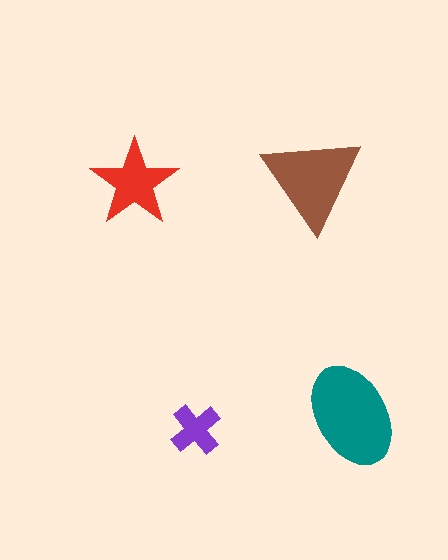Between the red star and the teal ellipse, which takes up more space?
The teal ellipse.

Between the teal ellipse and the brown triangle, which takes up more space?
The teal ellipse.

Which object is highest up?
The brown triangle is topmost.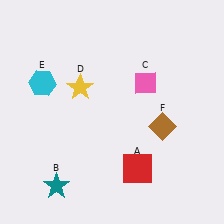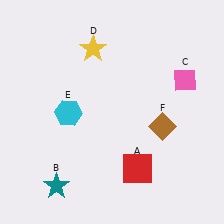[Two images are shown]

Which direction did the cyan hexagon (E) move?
The cyan hexagon (E) moved down.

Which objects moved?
The objects that moved are: the pink diamond (C), the yellow star (D), the cyan hexagon (E).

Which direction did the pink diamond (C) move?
The pink diamond (C) moved right.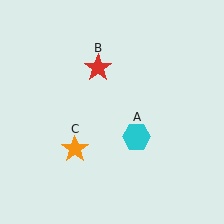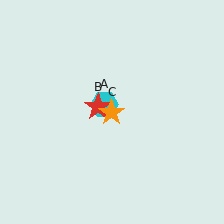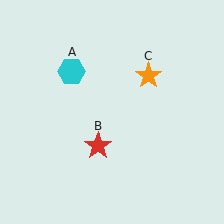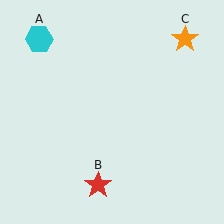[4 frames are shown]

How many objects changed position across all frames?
3 objects changed position: cyan hexagon (object A), red star (object B), orange star (object C).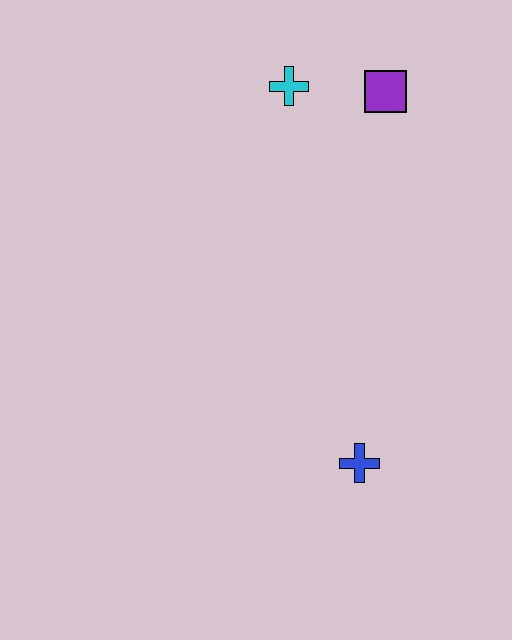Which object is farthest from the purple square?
The blue cross is farthest from the purple square.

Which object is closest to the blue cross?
The purple square is closest to the blue cross.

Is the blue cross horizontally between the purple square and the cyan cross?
Yes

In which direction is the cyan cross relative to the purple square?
The cyan cross is to the left of the purple square.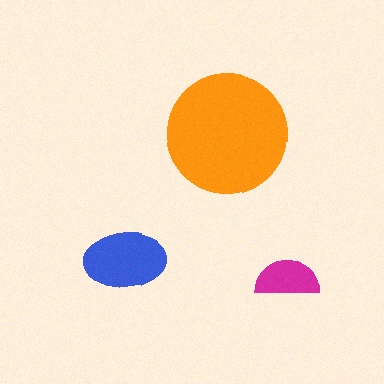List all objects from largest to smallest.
The orange circle, the blue ellipse, the magenta semicircle.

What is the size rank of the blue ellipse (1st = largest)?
2nd.